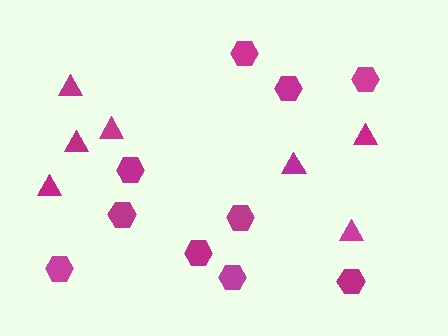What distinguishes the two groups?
There are 2 groups: one group of triangles (7) and one group of hexagons (10).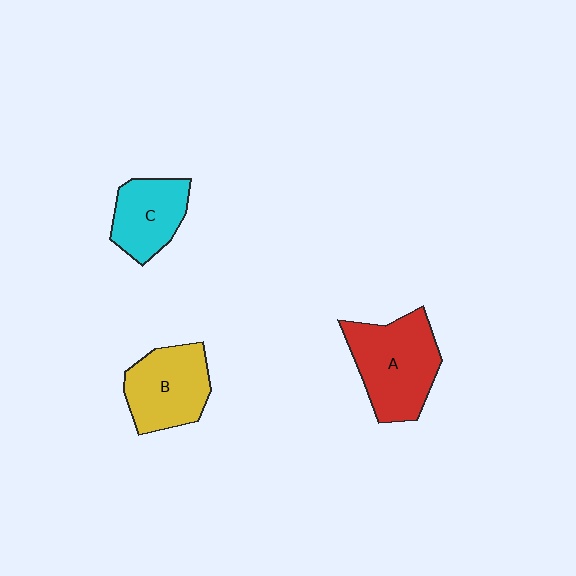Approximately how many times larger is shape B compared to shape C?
Approximately 1.2 times.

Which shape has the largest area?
Shape A (red).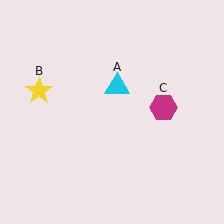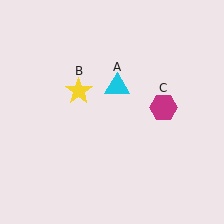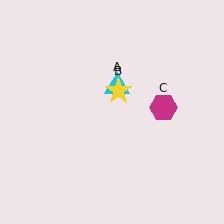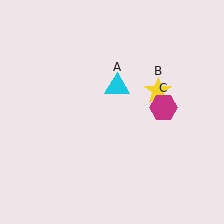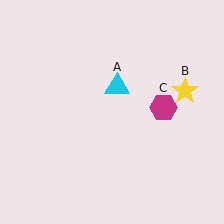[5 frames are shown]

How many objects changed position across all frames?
1 object changed position: yellow star (object B).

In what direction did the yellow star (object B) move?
The yellow star (object B) moved right.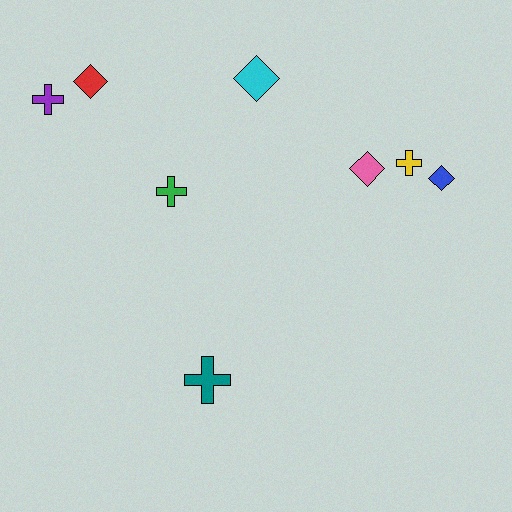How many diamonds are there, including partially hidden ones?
There are 4 diamonds.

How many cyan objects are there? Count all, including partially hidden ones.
There is 1 cyan object.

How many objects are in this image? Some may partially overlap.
There are 8 objects.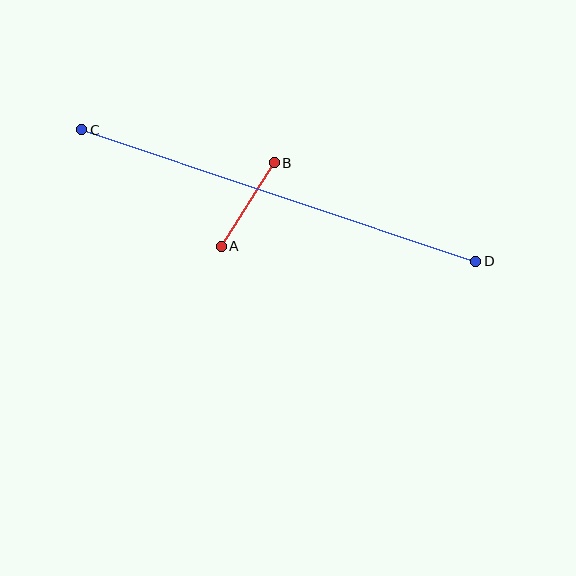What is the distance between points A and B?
The distance is approximately 99 pixels.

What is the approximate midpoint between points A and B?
The midpoint is at approximately (248, 205) pixels.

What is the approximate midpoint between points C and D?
The midpoint is at approximately (279, 196) pixels.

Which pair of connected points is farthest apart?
Points C and D are farthest apart.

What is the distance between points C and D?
The distance is approximately 415 pixels.